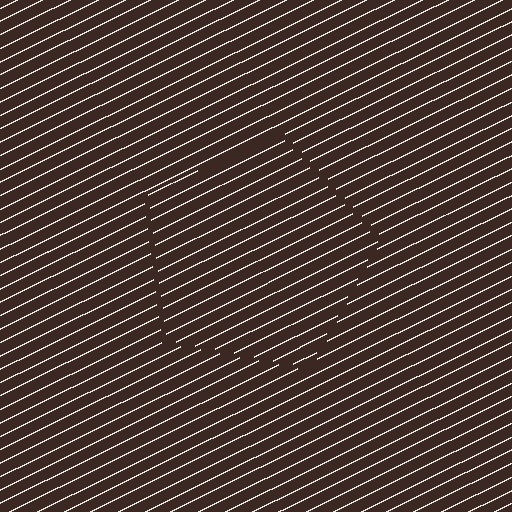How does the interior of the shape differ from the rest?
The interior of the shape contains the same grating, shifted by half a period — the contour is defined by the phase discontinuity where line-ends from the inner and outer gratings abut.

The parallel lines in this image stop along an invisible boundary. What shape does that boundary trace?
An illusory pentagon. The interior of the shape contains the same grating, shifted by half a period — the contour is defined by the phase discontinuity where line-ends from the inner and outer gratings abut.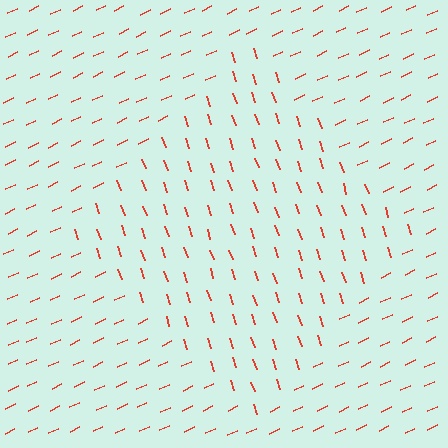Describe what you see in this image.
The image is filled with small red line segments. A diamond region in the image has lines oriented differently from the surrounding lines, creating a visible texture boundary.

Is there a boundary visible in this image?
Yes, there is a texture boundary formed by a change in line orientation.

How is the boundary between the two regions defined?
The boundary is defined purely by a change in line orientation (approximately 84 degrees difference). All lines are the same color and thickness.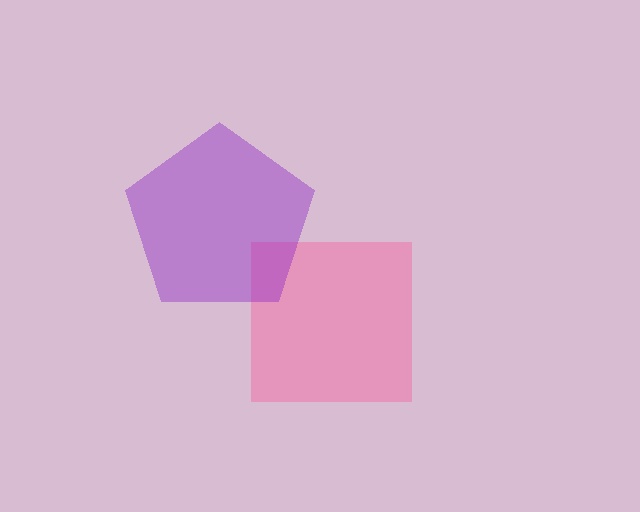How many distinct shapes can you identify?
There are 2 distinct shapes: a pink square, a purple pentagon.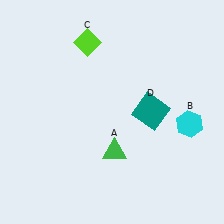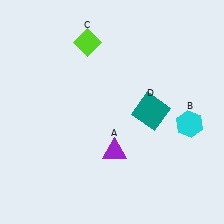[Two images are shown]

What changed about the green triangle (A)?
In Image 1, A is green. In Image 2, it changed to purple.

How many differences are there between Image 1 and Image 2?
There is 1 difference between the two images.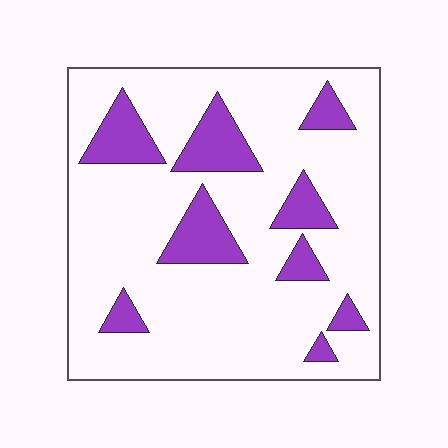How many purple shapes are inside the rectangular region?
9.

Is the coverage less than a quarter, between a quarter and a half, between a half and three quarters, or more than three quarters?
Less than a quarter.